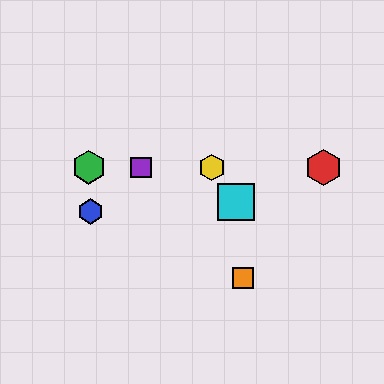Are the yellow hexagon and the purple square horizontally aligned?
Yes, both are at y≈167.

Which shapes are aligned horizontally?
The red hexagon, the green hexagon, the yellow hexagon, the purple square are aligned horizontally.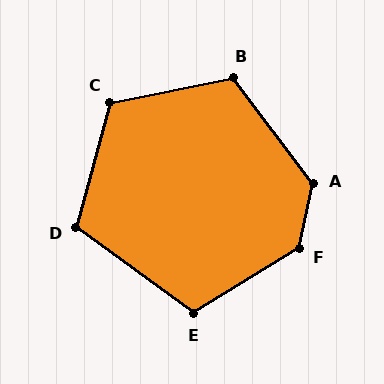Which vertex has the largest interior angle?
F, at approximately 133 degrees.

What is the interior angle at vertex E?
Approximately 112 degrees (obtuse).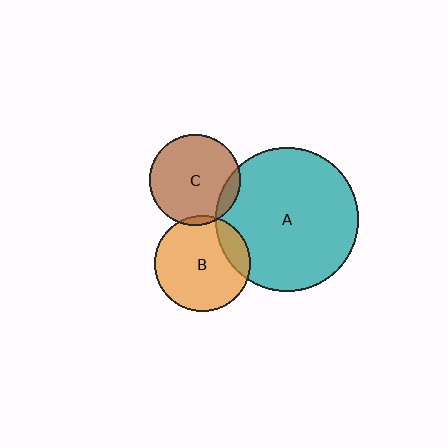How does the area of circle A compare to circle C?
Approximately 2.5 times.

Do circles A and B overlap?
Yes.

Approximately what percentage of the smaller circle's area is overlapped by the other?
Approximately 15%.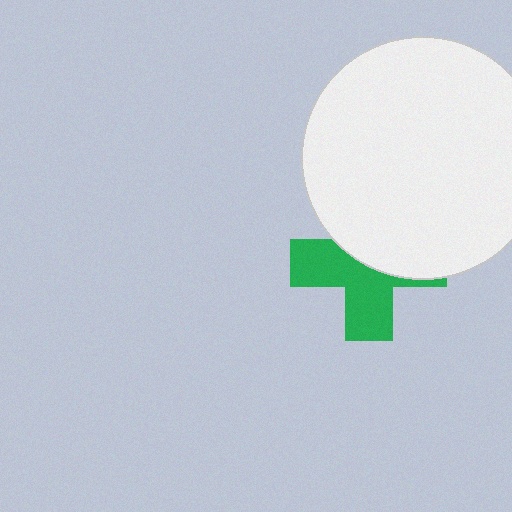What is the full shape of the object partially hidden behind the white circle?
The partially hidden object is a green cross.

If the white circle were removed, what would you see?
You would see the complete green cross.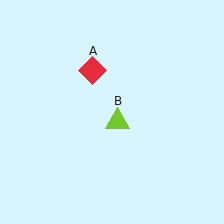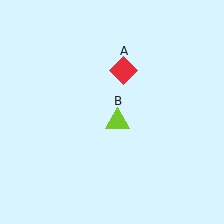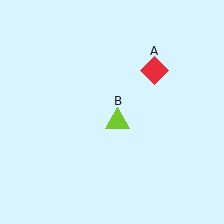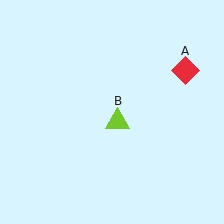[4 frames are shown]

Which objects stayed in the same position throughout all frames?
Lime triangle (object B) remained stationary.